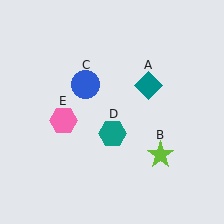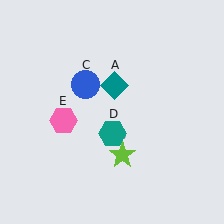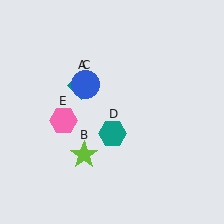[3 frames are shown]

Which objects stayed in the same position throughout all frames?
Blue circle (object C) and teal hexagon (object D) and pink hexagon (object E) remained stationary.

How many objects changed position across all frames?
2 objects changed position: teal diamond (object A), lime star (object B).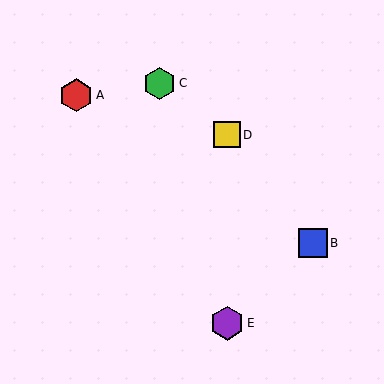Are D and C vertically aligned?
No, D is at x≈227 and C is at x≈159.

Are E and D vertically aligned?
Yes, both are at x≈227.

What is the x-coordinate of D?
Object D is at x≈227.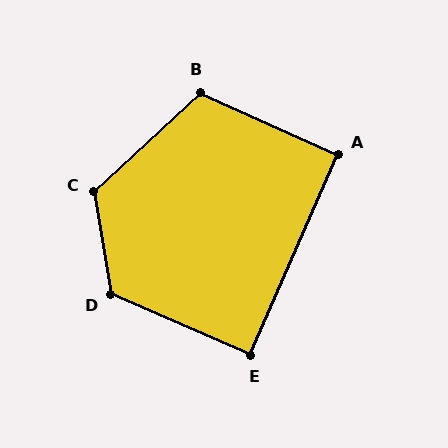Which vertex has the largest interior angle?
C, at approximately 124 degrees.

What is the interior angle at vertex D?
Approximately 122 degrees (obtuse).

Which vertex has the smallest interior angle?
E, at approximately 90 degrees.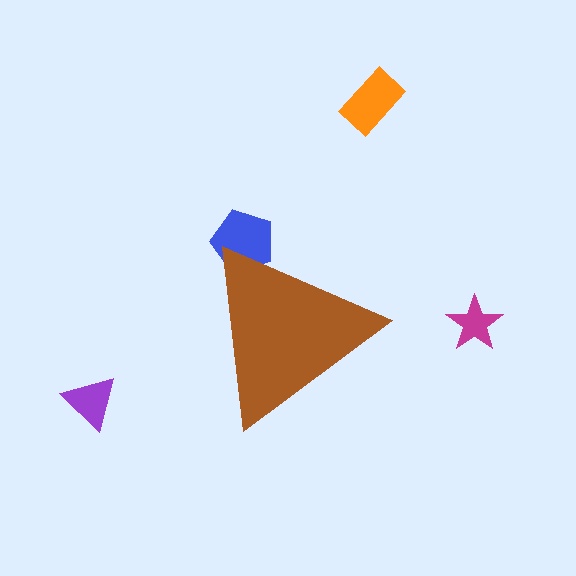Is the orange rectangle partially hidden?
No, the orange rectangle is fully visible.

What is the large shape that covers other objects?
A brown triangle.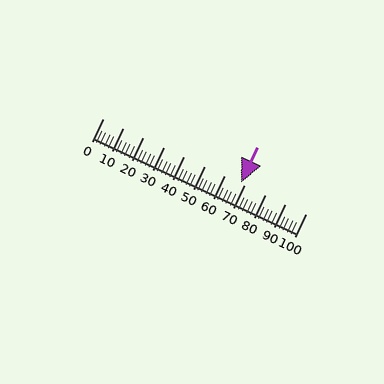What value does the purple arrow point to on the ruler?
The purple arrow points to approximately 68.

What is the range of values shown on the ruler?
The ruler shows values from 0 to 100.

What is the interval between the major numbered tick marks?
The major tick marks are spaced 10 units apart.